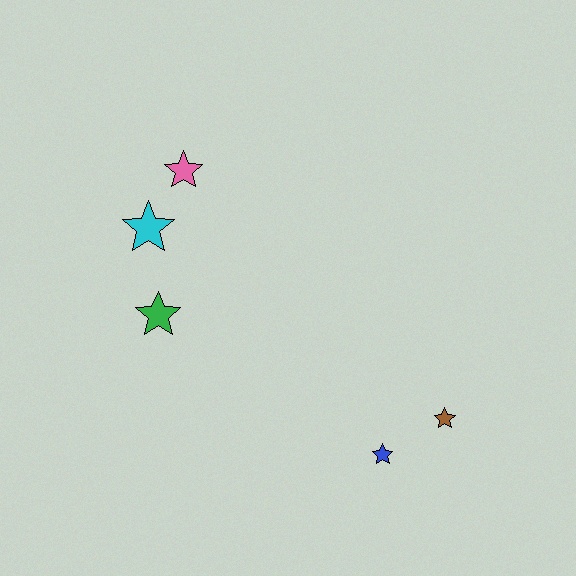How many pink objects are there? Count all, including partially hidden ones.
There is 1 pink object.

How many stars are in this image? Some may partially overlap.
There are 5 stars.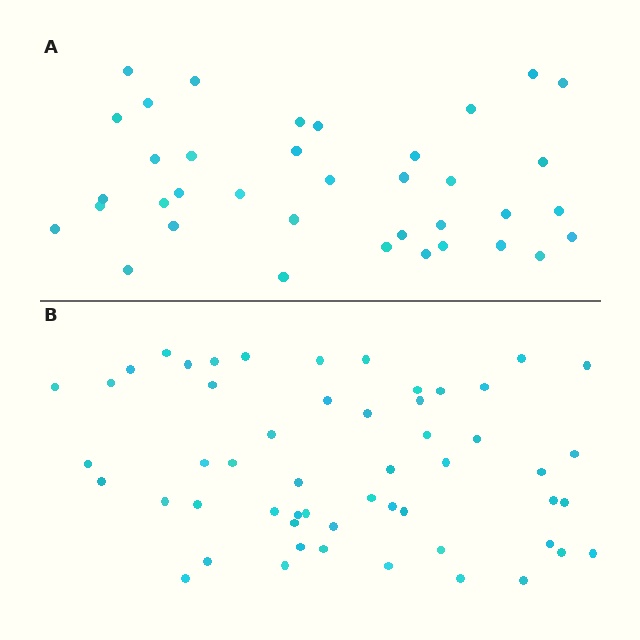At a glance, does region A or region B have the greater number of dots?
Region B (the bottom region) has more dots.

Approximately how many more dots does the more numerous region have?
Region B has approximately 15 more dots than region A.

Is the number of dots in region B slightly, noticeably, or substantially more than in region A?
Region B has substantially more. The ratio is roughly 1.5 to 1.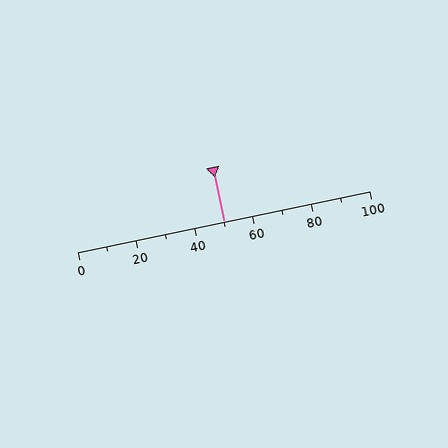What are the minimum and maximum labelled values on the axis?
The axis runs from 0 to 100.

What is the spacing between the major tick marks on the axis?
The major ticks are spaced 20 apart.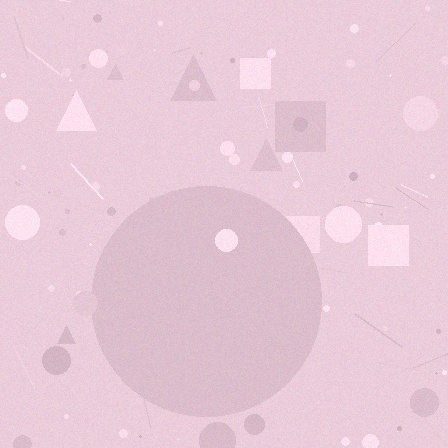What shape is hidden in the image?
A circle is hidden in the image.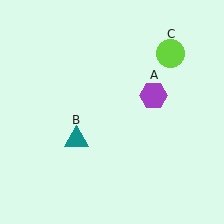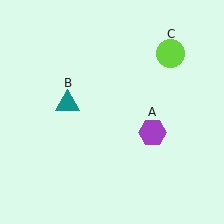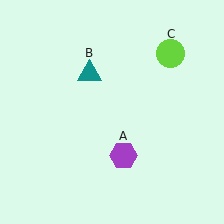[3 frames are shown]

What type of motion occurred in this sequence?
The purple hexagon (object A), teal triangle (object B) rotated clockwise around the center of the scene.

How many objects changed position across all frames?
2 objects changed position: purple hexagon (object A), teal triangle (object B).